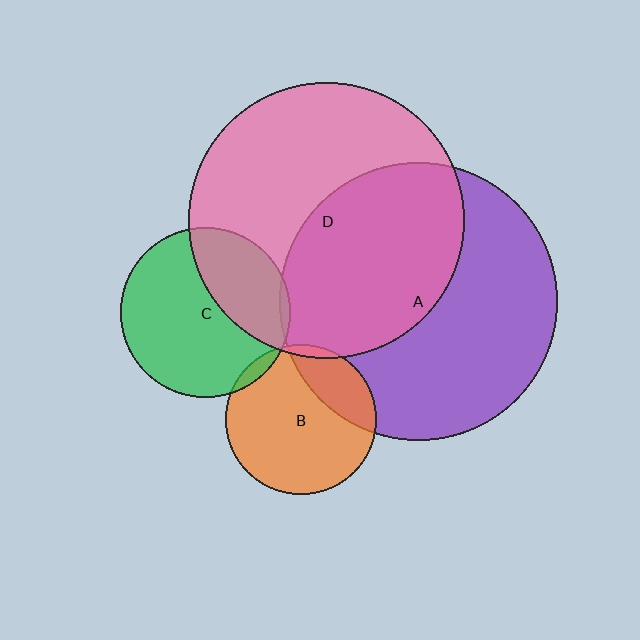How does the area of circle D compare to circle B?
Approximately 3.4 times.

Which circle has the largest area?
Circle A (purple).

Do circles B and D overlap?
Yes.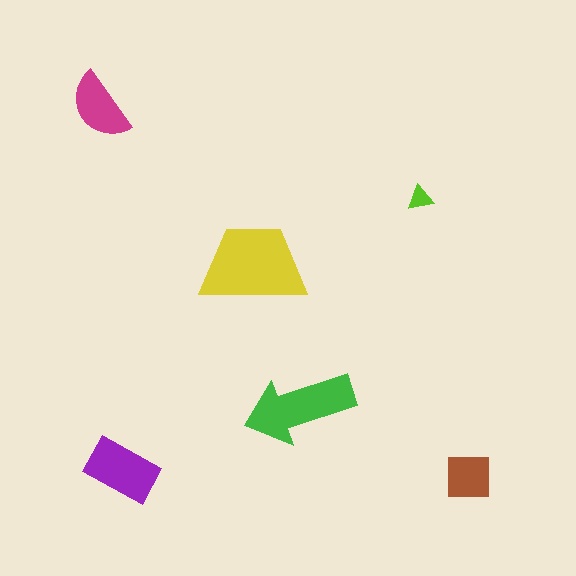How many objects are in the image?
There are 6 objects in the image.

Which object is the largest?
The yellow trapezoid.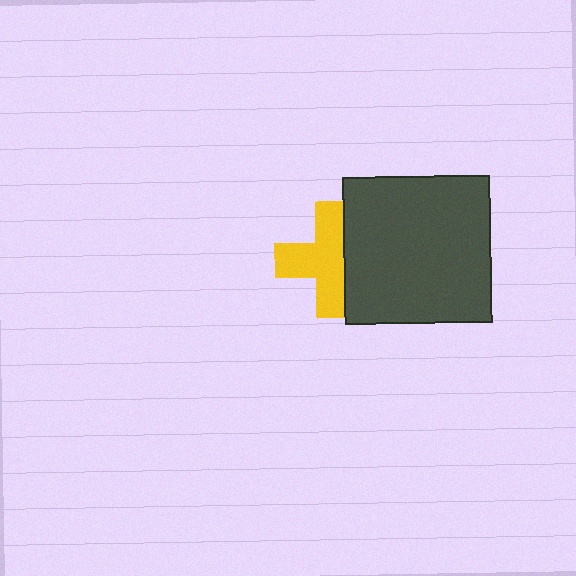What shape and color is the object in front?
The object in front is a dark gray square.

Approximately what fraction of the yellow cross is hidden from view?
Roughly 33% of the yellow cross is hidden behind the dark gray square.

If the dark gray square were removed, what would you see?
You would see the complete yellow cross.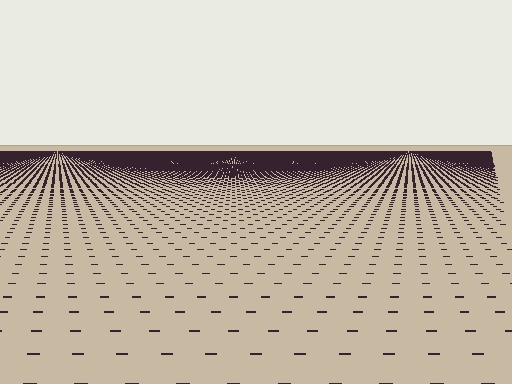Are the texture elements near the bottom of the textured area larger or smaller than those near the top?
Larger. Near the bottom, elements are closer to the viewer and appear at a bigger on-screen size.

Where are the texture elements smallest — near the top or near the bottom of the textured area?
Near the top.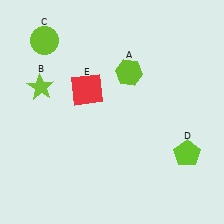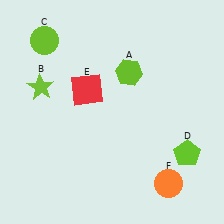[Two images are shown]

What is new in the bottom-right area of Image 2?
An orange circle (F) was added in the bottom-right area of Image 2.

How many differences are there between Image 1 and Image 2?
There is 1 difference between the two images.